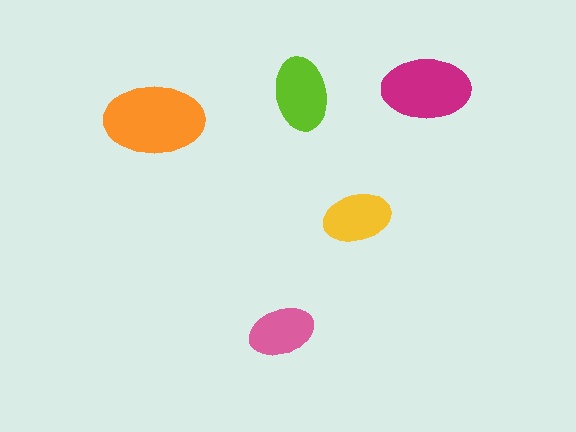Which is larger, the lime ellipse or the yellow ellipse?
The lime one.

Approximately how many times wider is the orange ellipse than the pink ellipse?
About 1.5 times wider.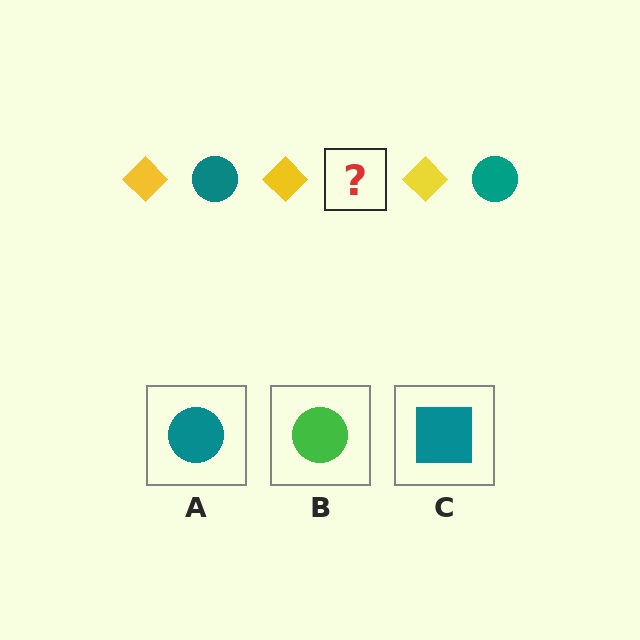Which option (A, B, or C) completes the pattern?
A.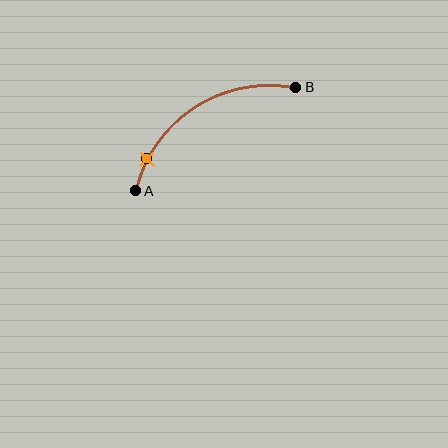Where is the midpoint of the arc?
The arc midpoint is the point on the curve farthest from the straight line joining A and B. It sits above that line.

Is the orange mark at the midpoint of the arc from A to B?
No. The orange mark lies on the arc but is closer to endpoint A. The arc midpoint would be at the point on the curve equidistant along the arc from both A and B.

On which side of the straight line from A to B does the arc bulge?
The arc bulges above the straight line connecting A and B.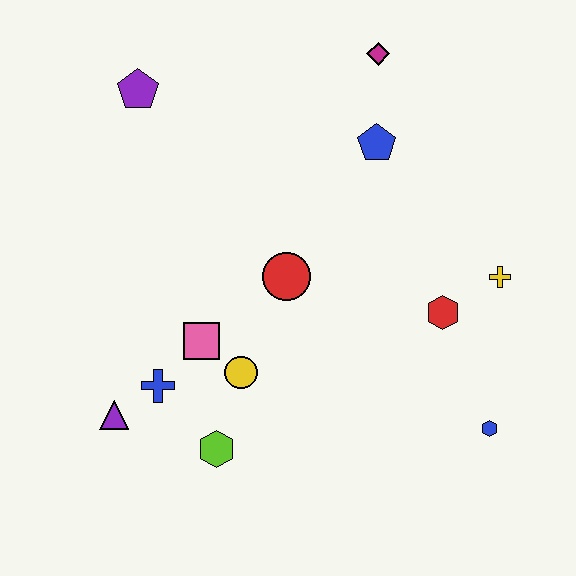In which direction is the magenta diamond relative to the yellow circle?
The magenta diamond is above the yellow circle.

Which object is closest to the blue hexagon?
The red hexagon is closest to the blue hexagon.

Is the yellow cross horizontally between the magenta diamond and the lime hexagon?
No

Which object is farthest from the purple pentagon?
The blue hexagon is farthest from the purple pentagon.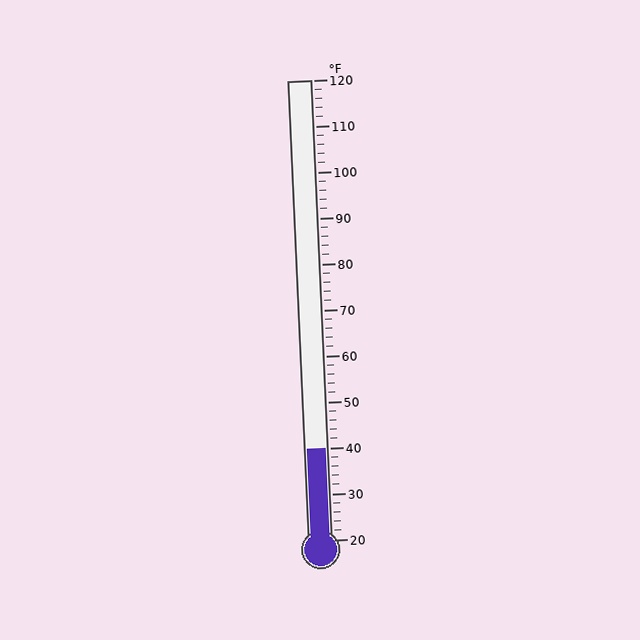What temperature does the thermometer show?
The thermometer shows approximately 40°F.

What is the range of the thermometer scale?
The thermometer scale ranges from 20°F to 120°F.